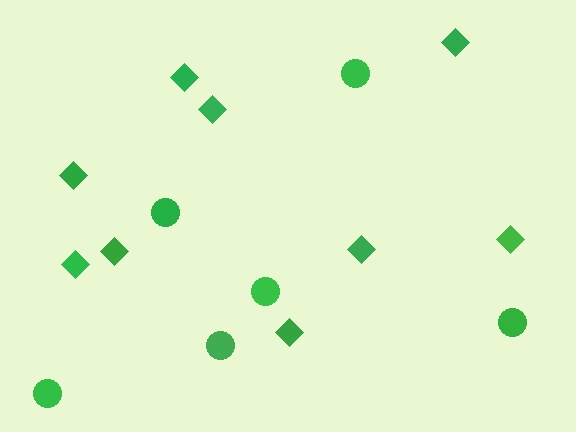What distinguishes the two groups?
There are 2 groups: one group of circles (6) and one group of diamonds (9).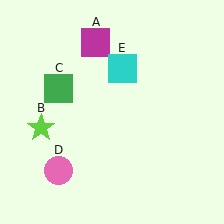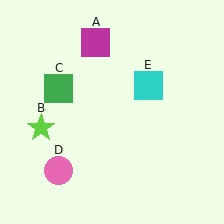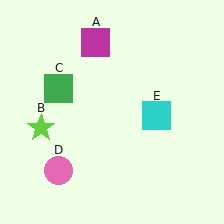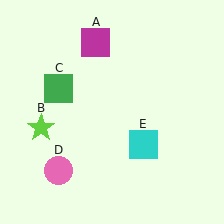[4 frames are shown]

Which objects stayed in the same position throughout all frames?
Magenta square (object A) and lime star (object B) and green square (object C) and pink circle (object D) remained stationary.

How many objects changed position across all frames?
1 object changed position: cyan square (object E).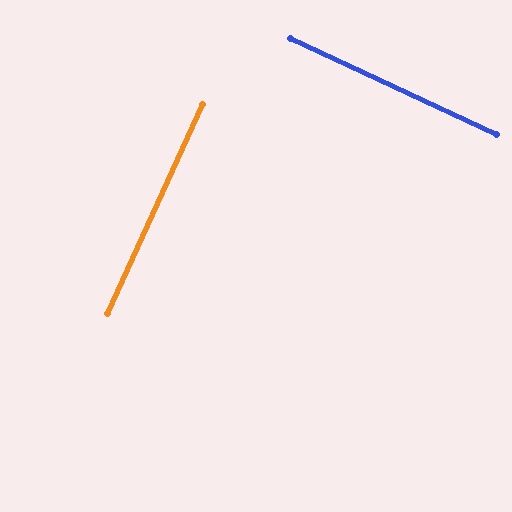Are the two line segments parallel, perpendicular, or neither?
Perpendicular — they meet at approximately 89°.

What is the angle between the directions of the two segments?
Approximately 89 degrees.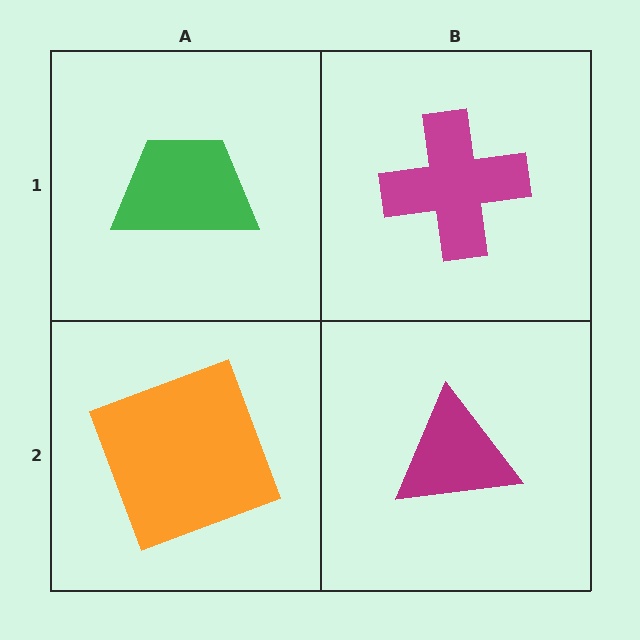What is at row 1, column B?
A magenta cross.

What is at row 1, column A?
A green trapezoid.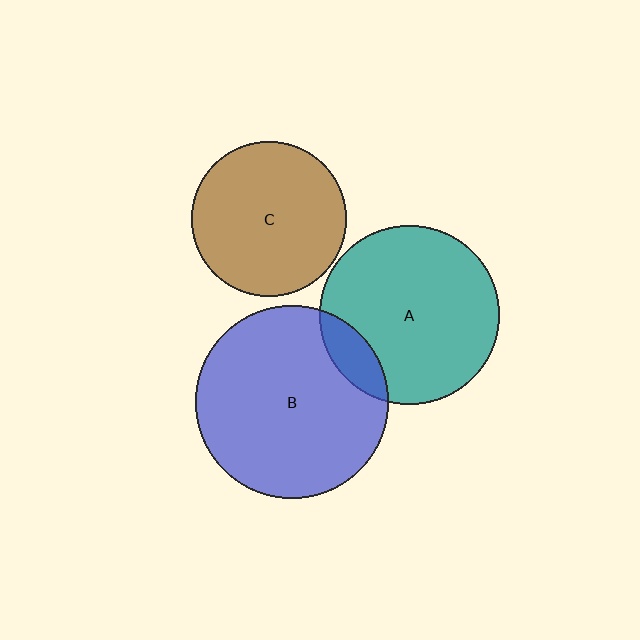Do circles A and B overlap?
Yes.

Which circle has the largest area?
Circle B (blue).